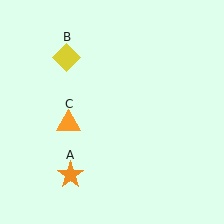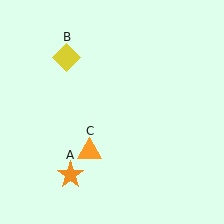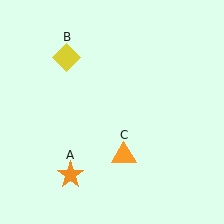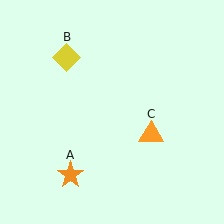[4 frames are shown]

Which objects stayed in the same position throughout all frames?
Orange star (object A) and yellow diamond (object B) remained stationary.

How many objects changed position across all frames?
1 object changed position: orange triangle (object C).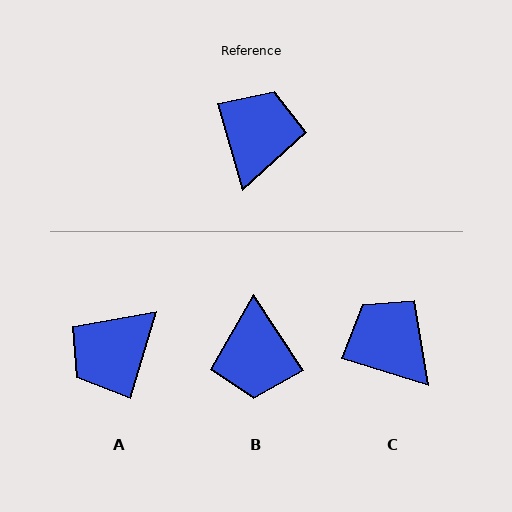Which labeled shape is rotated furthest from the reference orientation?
B, about 163 degrees away.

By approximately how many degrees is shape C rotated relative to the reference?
Approximately 57 degrees counter-clockwise.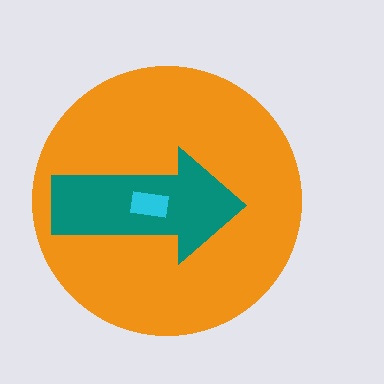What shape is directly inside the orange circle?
The teal arrow.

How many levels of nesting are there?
3.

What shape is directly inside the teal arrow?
The cyan rectangle.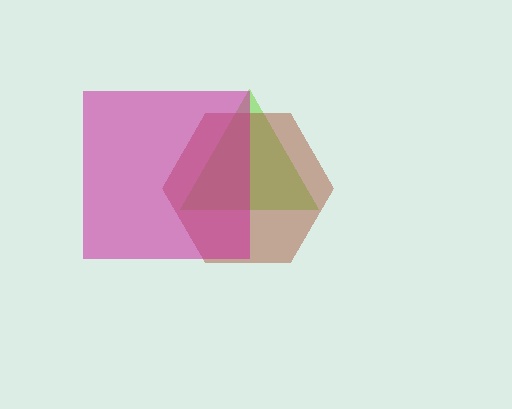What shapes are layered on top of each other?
The layered shapes are: a lime triangle, a brown hexagon, a magenta square.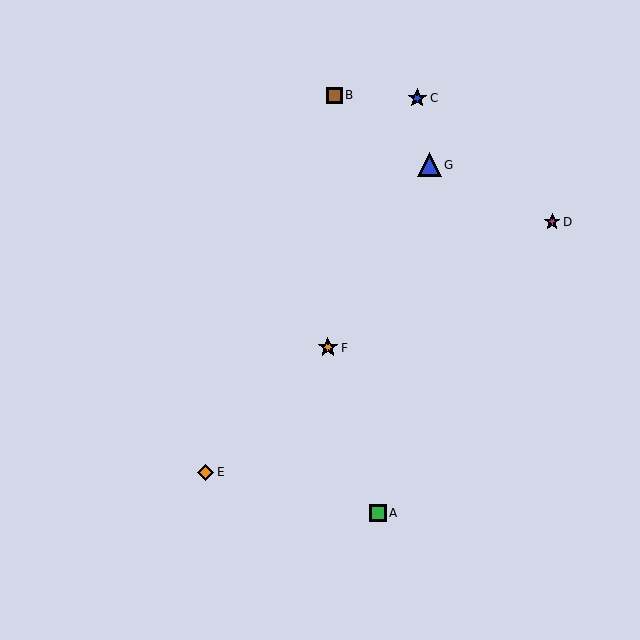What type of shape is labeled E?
Shape E is an orange diamond.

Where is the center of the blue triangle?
The center of the blue triangle is at (429, 165).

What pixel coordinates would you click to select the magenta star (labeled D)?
Click at (552, 222) to select the magenta star D.